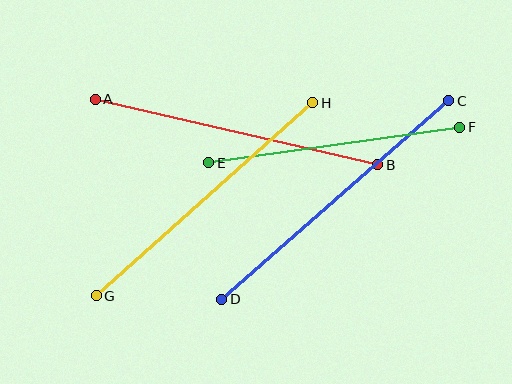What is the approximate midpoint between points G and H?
The midpoint is at approximately (205, 199) pixels.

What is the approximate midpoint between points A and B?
The midpoint is at approximately (236, 132) pixels.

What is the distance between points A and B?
The distance is approximately 290 pixels.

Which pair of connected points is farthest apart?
Points C and D are farthest apart.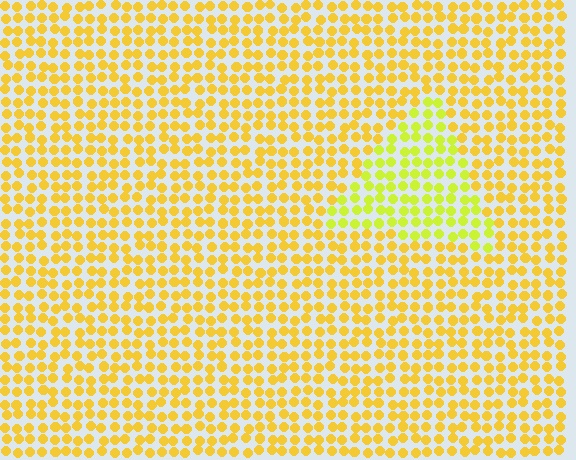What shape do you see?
I see a triangle.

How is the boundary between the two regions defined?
The boundary is defined purely by a slight shift in hue (about 26 degrees). Spacing, size, and orientation are identical on both sides.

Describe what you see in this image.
The image is filled with small yellow elements in a uniform arrangement. A triangle-shaped region is visible where the elements are tinted to a slightly different hue, forming a subtle color boundary.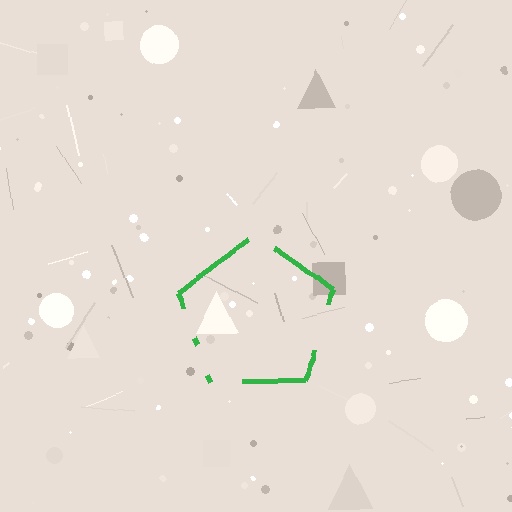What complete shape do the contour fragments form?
The contour fragments form a pentagon.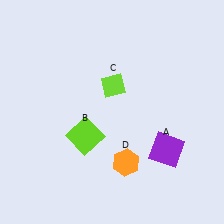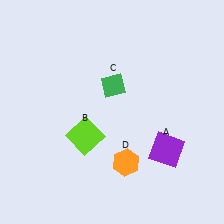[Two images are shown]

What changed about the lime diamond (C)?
In Image 1, C is lime. In Image 2, it changed to green.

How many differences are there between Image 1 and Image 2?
There is 1 difference between the two images.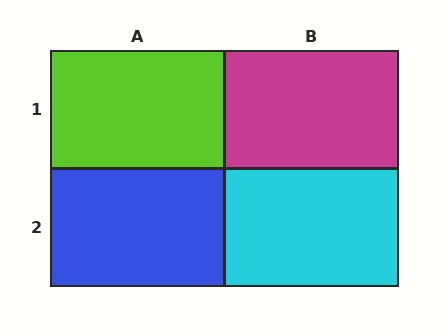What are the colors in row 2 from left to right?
Blue, cyan.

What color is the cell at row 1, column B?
Magenta.